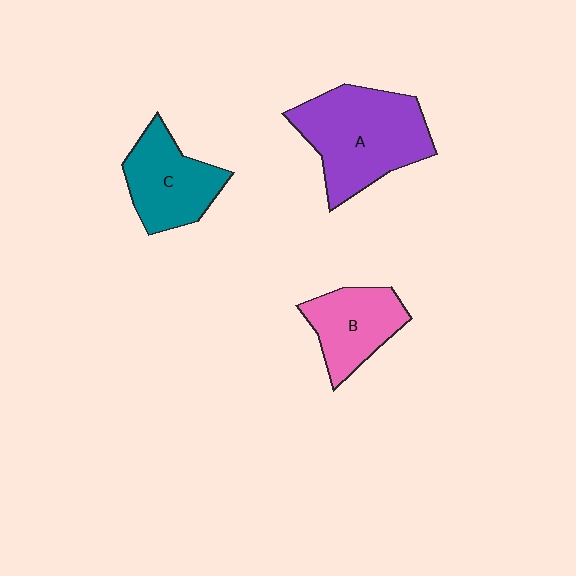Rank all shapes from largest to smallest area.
From largest to smallest: A (purple), C (teal), B (pink).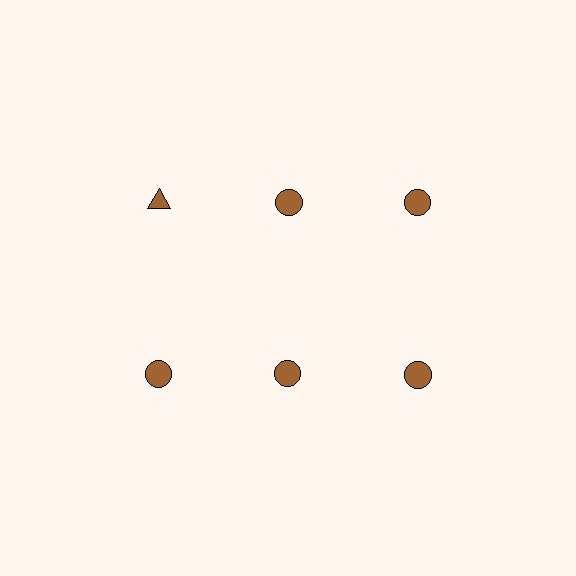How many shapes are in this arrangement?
There are 6 shapes arranged in a grid pattern.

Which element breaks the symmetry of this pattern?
The brown triangle in the top row, leftmost column breaks the symmetry. All other shapes are brown circles.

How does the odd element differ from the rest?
It has a different shape: triangle instead of circle.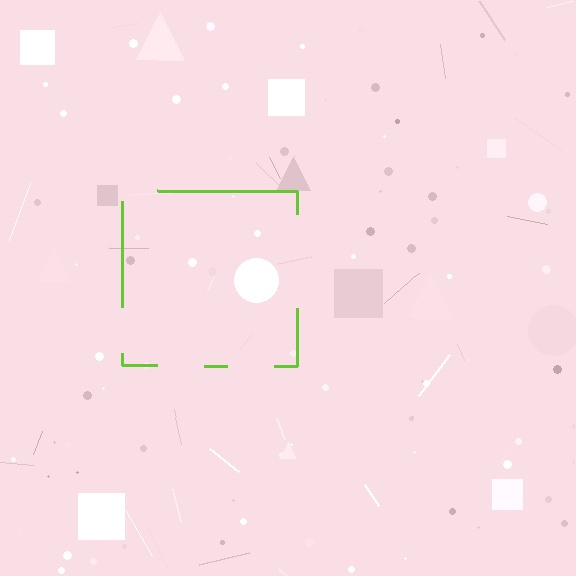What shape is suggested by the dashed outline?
The dashed outline suggests a square.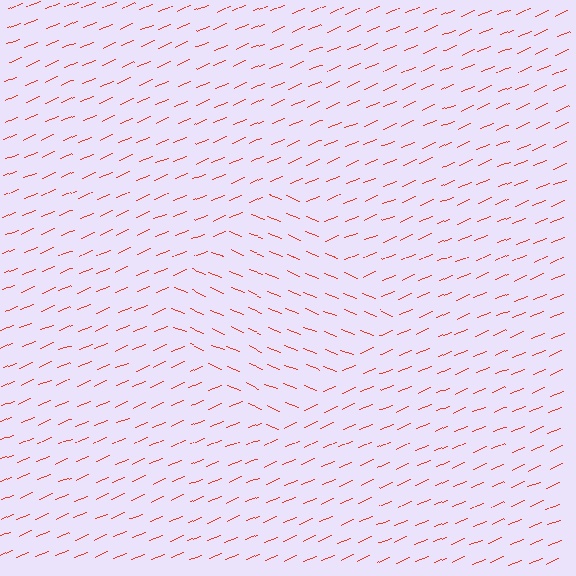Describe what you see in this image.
The image is filled with small red line segments. A diamond region in the image has lines oriented differently from the surrounding lines, creating a visible texture boundary.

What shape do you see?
I see a diamond.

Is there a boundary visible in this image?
Yes, there is a texture boundary formed by a change in line orientation.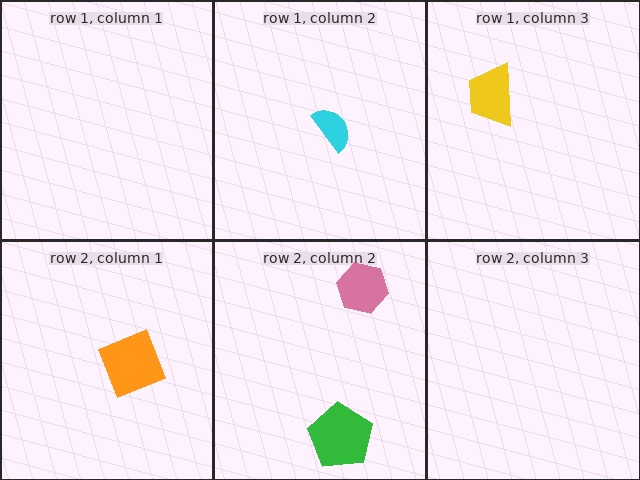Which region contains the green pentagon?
The row 2, column 2 region.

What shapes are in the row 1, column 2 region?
The cyan semicircle.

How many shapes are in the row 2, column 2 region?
2.